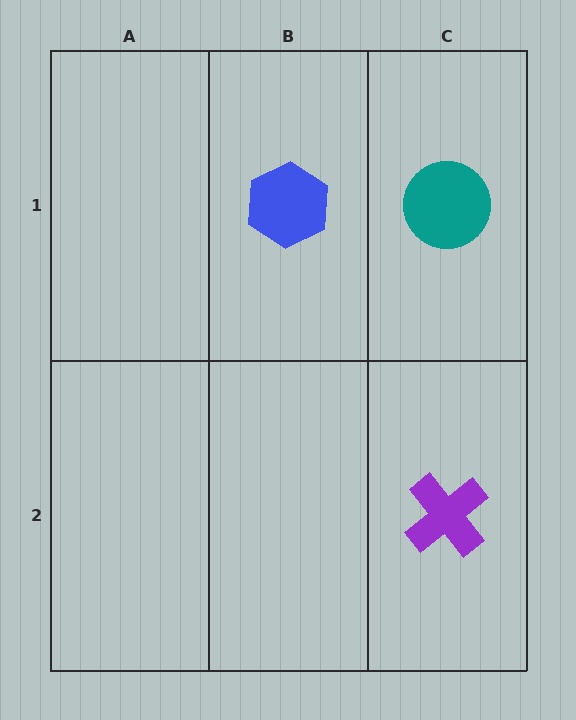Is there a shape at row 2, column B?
No, that cell is empty.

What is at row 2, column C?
A purple cross.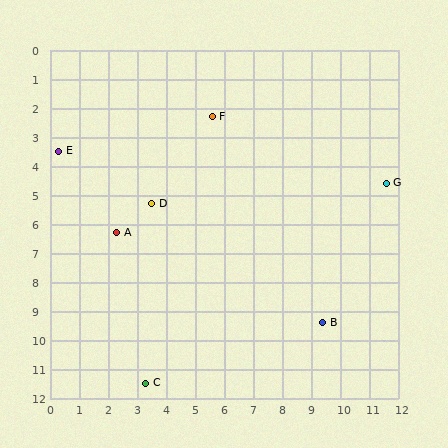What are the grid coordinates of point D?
Point D is at approximately (3.5, 5.3).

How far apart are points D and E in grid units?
Points D and E are about 3.7 grid units apart.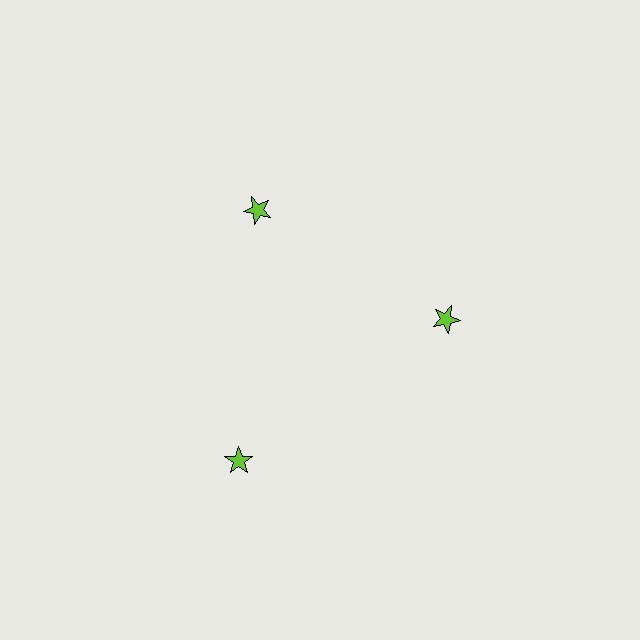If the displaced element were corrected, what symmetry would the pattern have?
It would have 3-fold rotational symmetry — the pattern would map onto itself every 120 degrees.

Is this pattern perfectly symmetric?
No. The 3 lime stars are arranged in a ring, but one element near the 7 o'clock position is pushed outward from the center, breaking the 3-fold rotational symmetry.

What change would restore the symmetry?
The symmetry would be restored by moving it inward, back onto the ring so that all 3 stars sit at equal angles and equal distance from the center.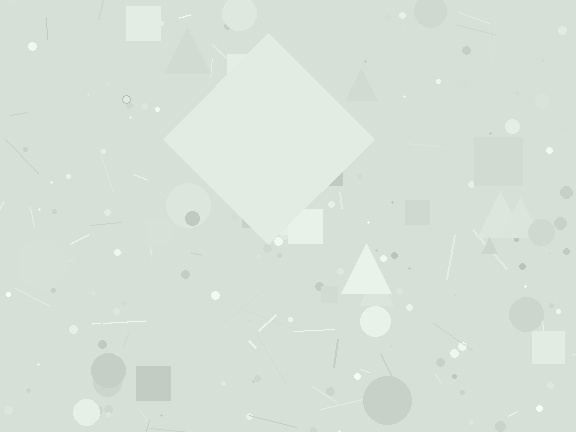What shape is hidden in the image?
A diamond is hidden in the image.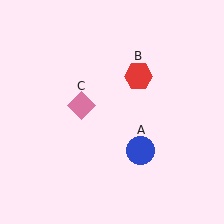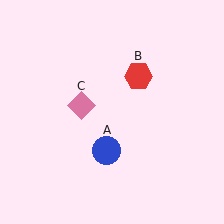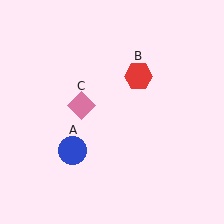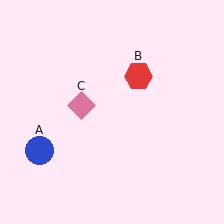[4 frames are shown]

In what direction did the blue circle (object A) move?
The blue circle (object A) moved left.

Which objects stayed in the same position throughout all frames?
Red hexagon (object B) and pink diamond (object C) remained stationary.